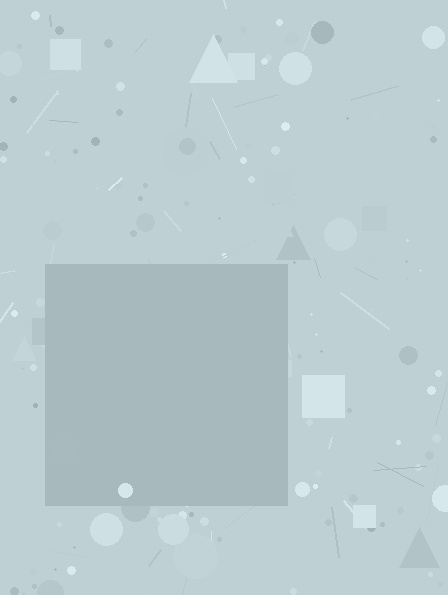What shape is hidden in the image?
A square is hidden in the image.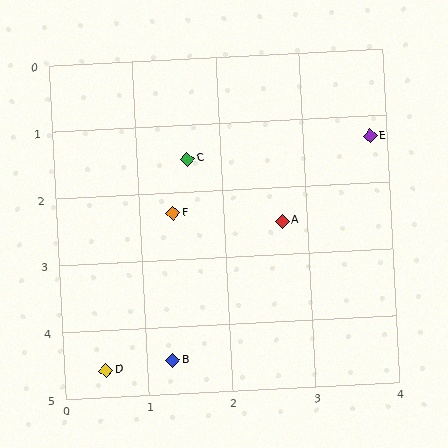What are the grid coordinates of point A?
Point A is at approximately (2.7, 2.5).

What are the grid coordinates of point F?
Point F is at approximately (1.4, 2.3).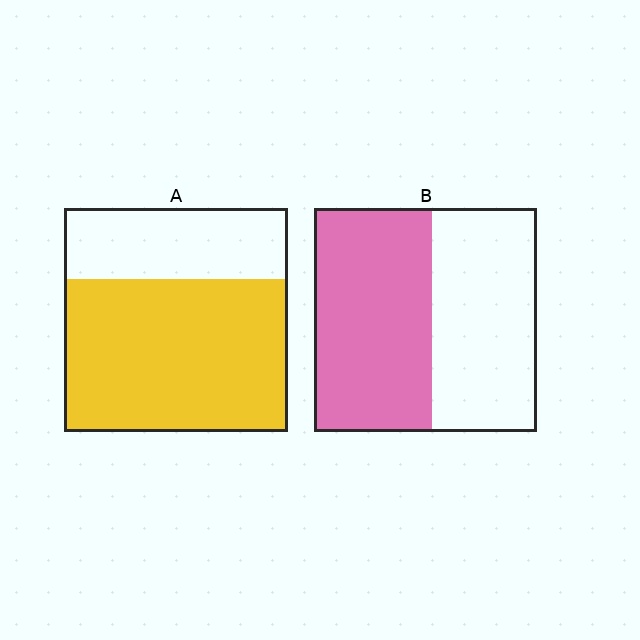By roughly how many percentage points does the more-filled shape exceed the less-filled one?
By roughly 15 percentage points (A over B).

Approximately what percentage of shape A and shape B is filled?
A is approximately 70% and B is approximately 55%.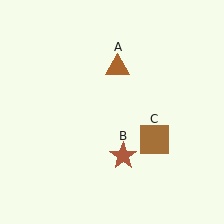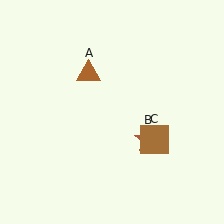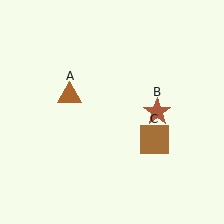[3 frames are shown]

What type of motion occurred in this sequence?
The brown triangle (object A), brown star (object B) rotated counterclockwise around the center of the scene.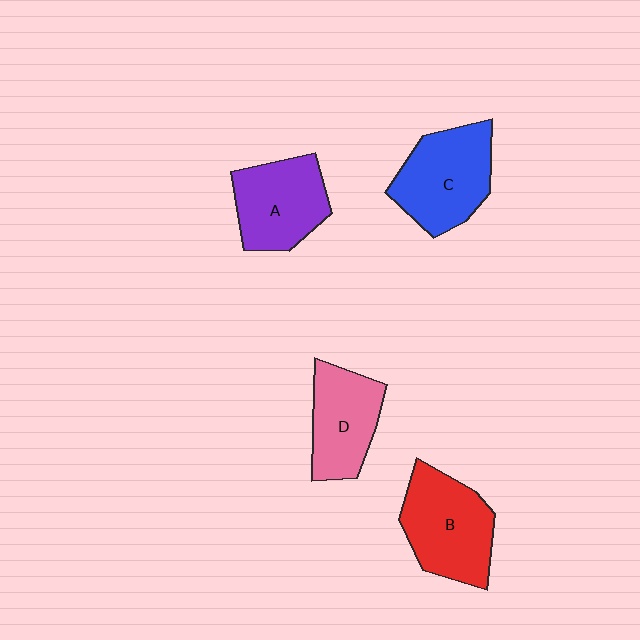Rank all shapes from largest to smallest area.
From largest to smallest: B (red), C (blue), A (purple), D (pink).